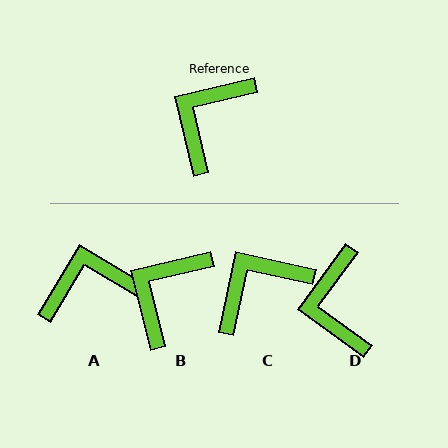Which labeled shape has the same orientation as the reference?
B.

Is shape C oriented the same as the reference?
No, it is off by about 26 degrees.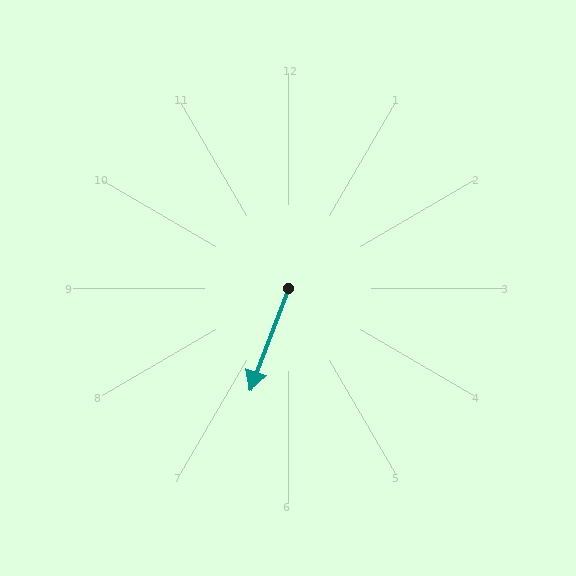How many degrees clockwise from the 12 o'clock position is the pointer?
Approximately 201 degrees.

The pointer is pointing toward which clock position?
Roughly 7 o'clock.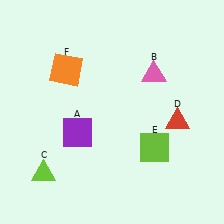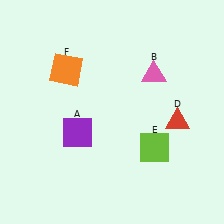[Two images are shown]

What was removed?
The lime triangle (C) was removed in Image 2.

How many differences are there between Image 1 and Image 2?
There is 1 difference between the two images.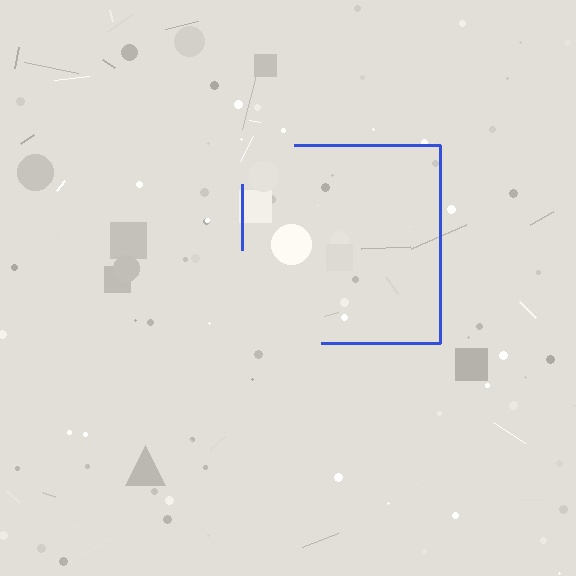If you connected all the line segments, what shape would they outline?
They would outline a square.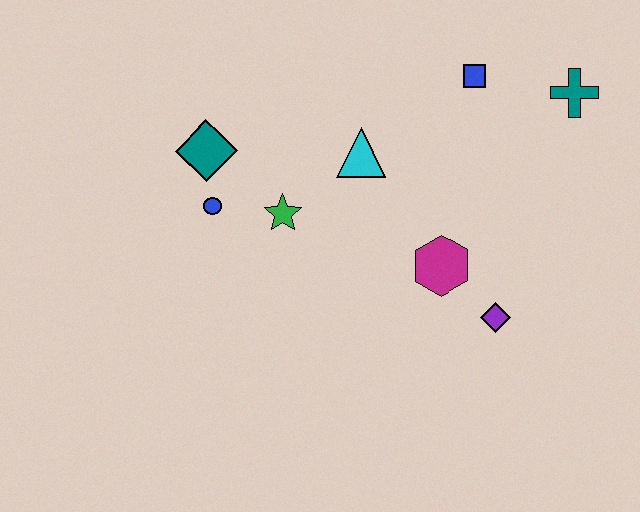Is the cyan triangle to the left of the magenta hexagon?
Yes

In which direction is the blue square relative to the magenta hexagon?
The blue square is above the magenta hexagon.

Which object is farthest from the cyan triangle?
The teal cross is farthest from the cyan triangle.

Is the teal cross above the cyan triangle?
Yes